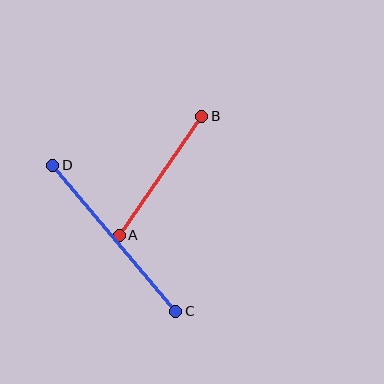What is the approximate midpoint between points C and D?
The midpoint is at approximately (114, 238) pixels.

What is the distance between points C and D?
The distance is approximately 191 pixels.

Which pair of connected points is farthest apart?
Points C and D are farthest apart.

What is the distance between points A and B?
The distance is approximately 144 pixels.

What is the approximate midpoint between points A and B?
The midpoint is at approximately (161, 176) pixels.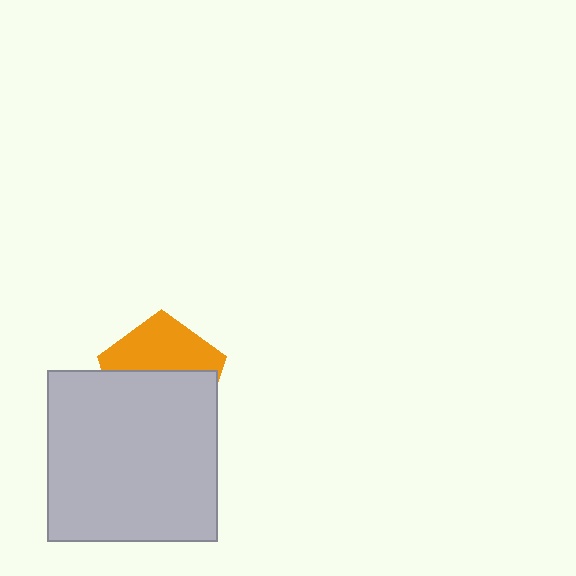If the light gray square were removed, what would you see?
You would see the complete orange pentagon.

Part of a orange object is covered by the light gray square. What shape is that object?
It is a pentagon.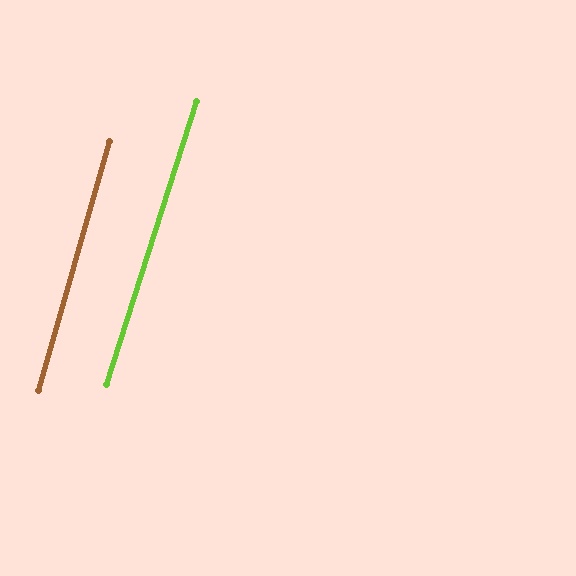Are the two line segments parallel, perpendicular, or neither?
Parallel — their directions differ by only 1.9°.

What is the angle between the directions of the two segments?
Approximately 2 degrees.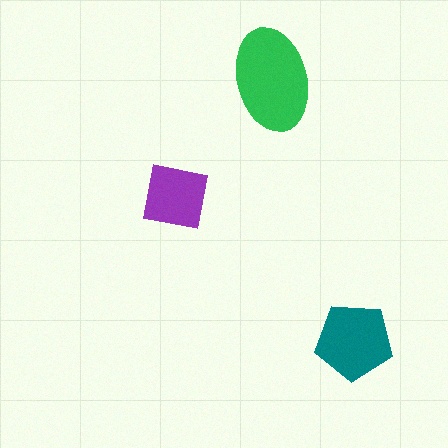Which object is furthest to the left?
The purple square is leftmost.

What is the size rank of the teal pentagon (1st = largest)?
2nd.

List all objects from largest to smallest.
The green ellipse, the teal pentagon, the purple square.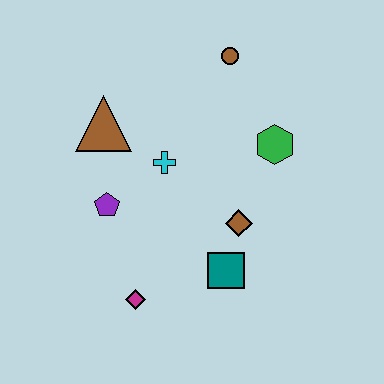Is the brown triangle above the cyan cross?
Yes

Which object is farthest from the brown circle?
The magenta diamond is farthest from the brown circle.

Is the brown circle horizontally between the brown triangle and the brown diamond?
Yes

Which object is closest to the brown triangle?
The cyan cross is closest to the brown triangle.